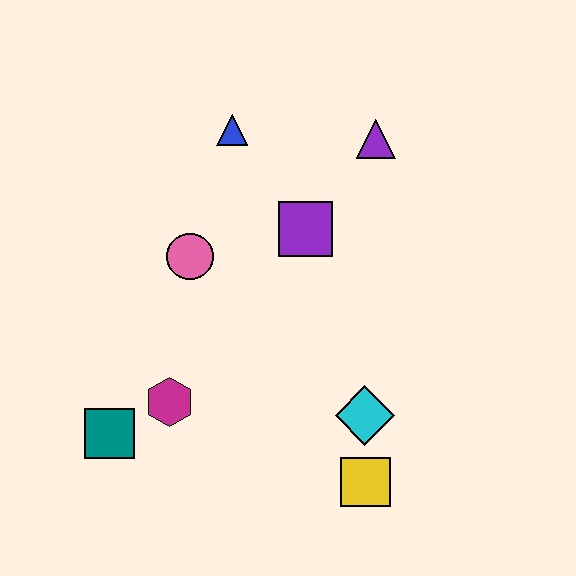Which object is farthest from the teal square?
The purple triangle is farthest from the teal square.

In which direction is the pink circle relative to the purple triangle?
The pink circle is to the left of the purple triangle.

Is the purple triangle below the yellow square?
No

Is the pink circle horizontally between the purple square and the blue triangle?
No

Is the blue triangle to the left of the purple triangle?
Yes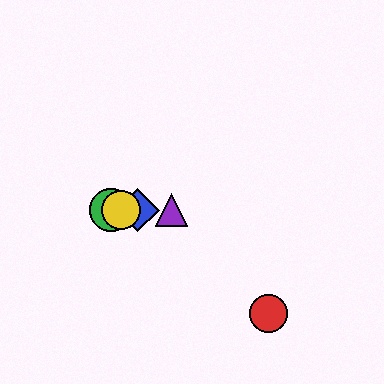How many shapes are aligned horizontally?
4 shapes (the blue diamond, the green circle, the yellow circle, the purple triangle) are aligned horizontally.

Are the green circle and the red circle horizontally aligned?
No, the green circle is at y≈210 and the red circle is at y≈314.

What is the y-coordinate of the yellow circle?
The yellow circle is at y≈210.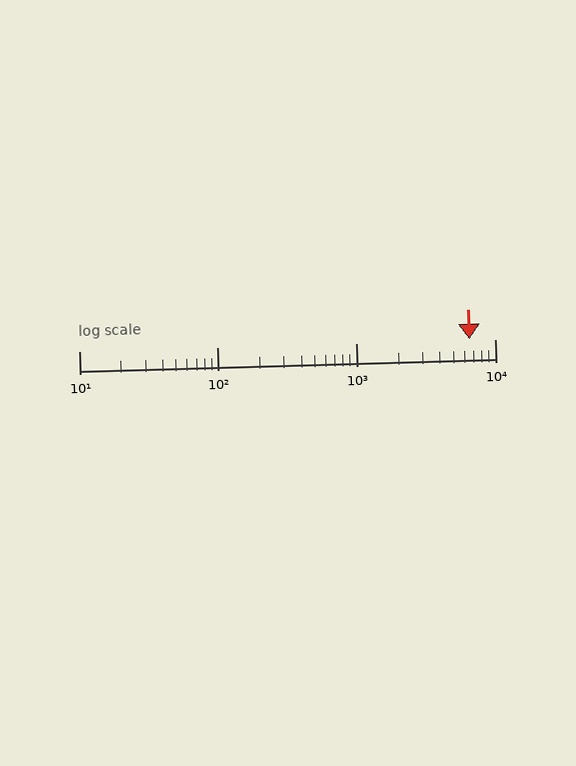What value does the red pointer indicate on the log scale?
The pointer indicates approximately 6600.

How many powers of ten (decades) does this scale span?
The scale spans 3 decades, from 10 to 10000.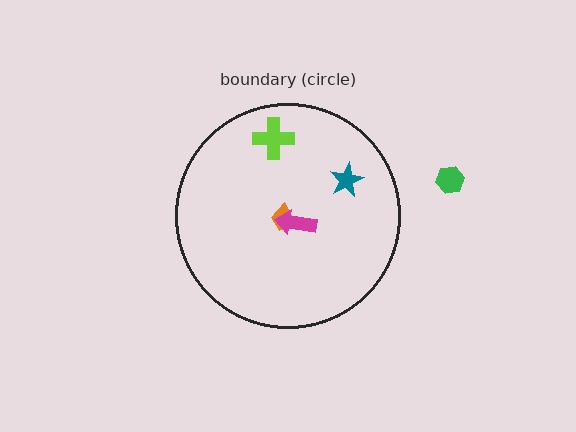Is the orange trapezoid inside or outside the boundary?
Inside.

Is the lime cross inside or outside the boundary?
Inside.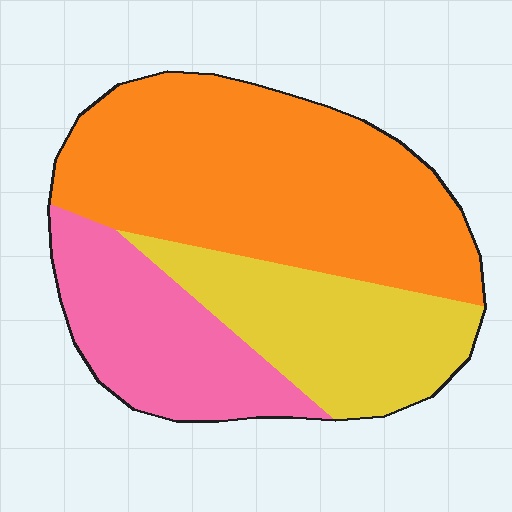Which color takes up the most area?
Orange, at roughly 50%.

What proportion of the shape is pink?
Pink covers roughly 25% of the shape.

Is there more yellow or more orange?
Orange.